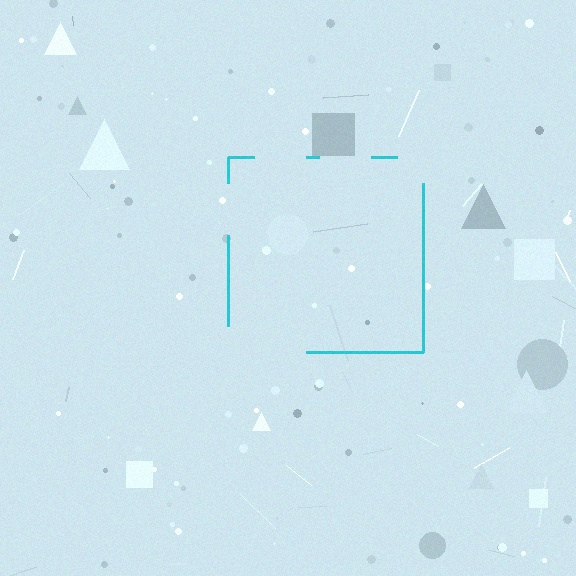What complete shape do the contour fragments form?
The contour fragments form a square.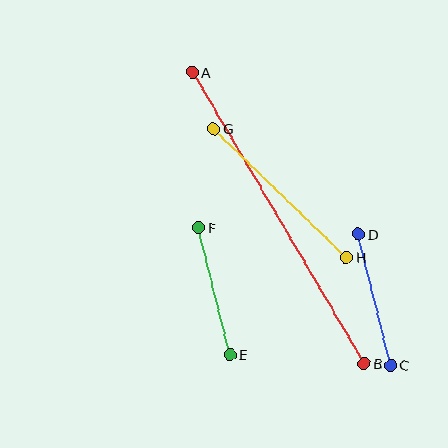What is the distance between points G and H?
The distance is approximately 185 pixels.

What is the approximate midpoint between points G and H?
The midpoint is at approximately (280, 193) pixels.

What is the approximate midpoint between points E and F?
The midpoint is at approximately (214, 291) pixels.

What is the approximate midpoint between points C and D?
The midpoint is at approximately (375, 300) pixels.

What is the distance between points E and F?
The distance is approximately 131 pixels.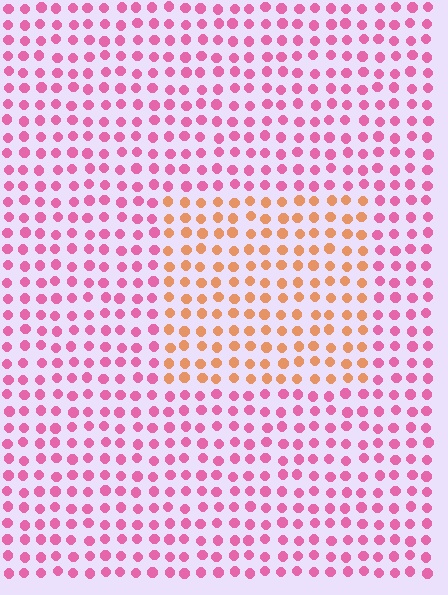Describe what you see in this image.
The image is filled with small pink elements in a uniform arrangement. A rectangle-shaped region is visible where the elements are tinted to a slightly different hue, forming a subtle color boundary.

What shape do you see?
I see a rectangle.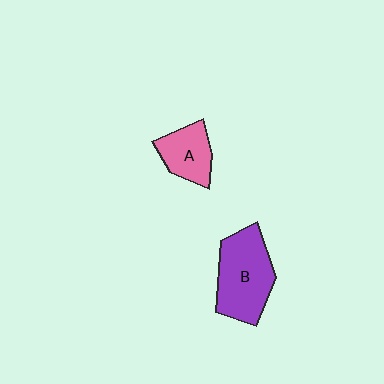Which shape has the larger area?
Shape B (purple).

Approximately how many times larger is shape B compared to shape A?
Approximately 1.7 times.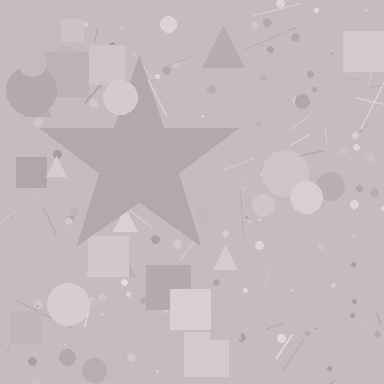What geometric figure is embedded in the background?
A star is embedded in the background.